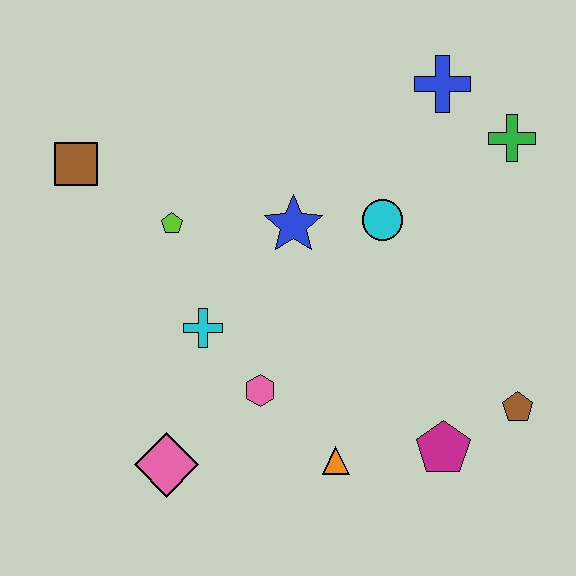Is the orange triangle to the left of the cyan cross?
No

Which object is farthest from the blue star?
The brown pentagon is farthest from the blue star.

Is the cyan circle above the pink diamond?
Yes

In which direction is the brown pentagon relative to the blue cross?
The brown pentagon is below the blue cross.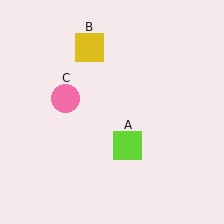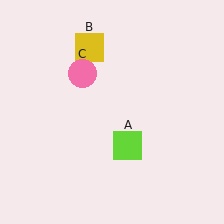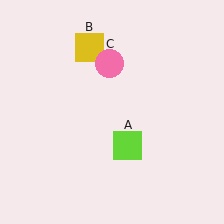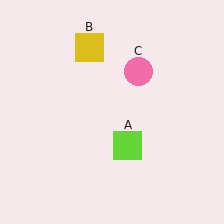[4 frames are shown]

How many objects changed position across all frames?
1 object changed position: pink circle (object C).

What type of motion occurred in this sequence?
The pink circle (object C) rotated clockwise around the center of the scene.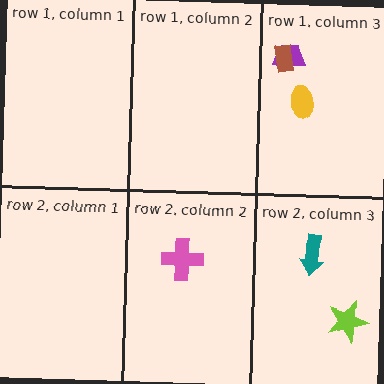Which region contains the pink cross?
The row 2, column 2 region.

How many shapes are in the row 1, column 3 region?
3.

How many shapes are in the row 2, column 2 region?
1.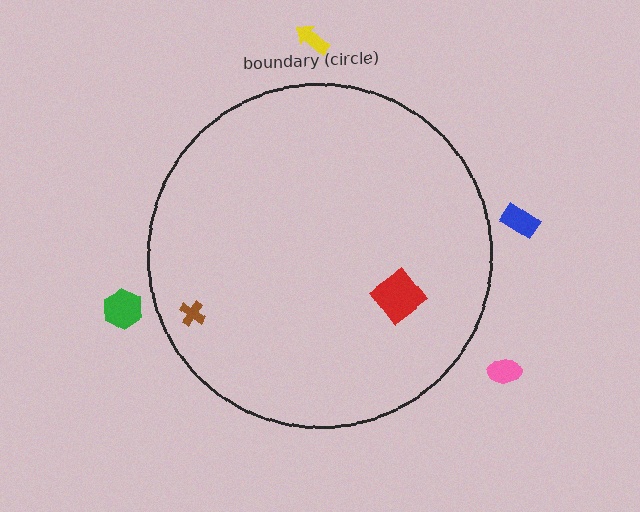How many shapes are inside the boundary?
2 inside, 4 outside.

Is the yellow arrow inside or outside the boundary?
Outside.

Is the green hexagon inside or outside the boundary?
Outside.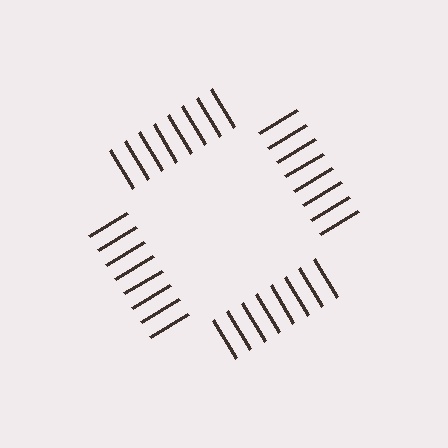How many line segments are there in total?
32 — 8 along each of the 4 edges.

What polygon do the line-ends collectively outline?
An illusory square — the line segments terminate on its edges but no continuous stroke is drawn.